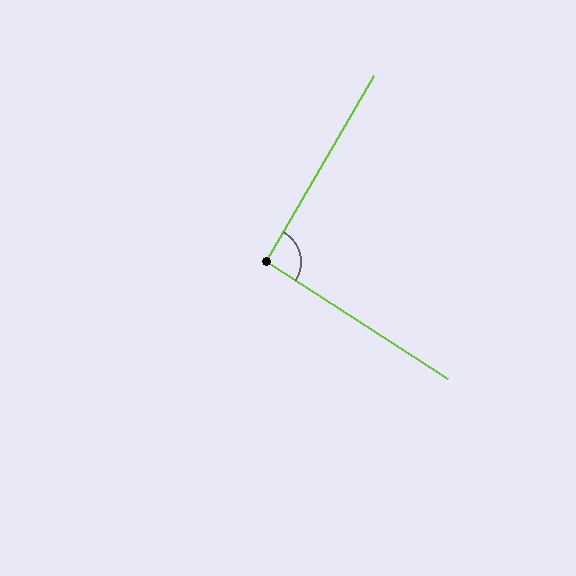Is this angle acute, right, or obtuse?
It is approximately a right angle.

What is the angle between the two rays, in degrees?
Approximately 93 degrees.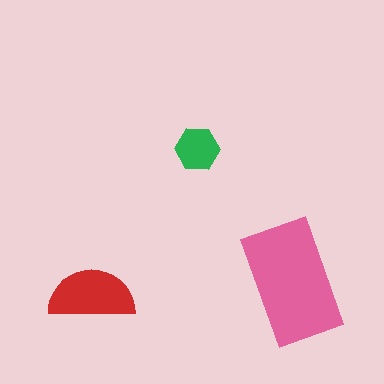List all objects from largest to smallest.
The pink rectangle, the red semicircle, the green hexagon.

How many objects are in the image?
There are 3 objects in the image.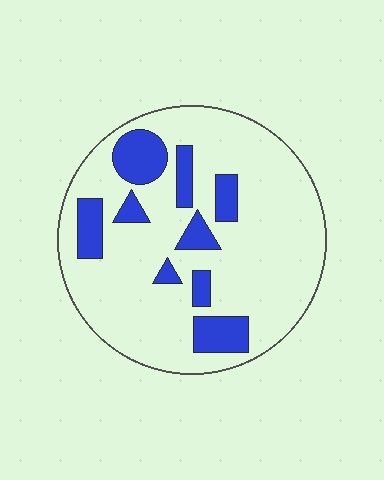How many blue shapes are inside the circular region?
9.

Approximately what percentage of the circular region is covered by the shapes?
Approximately 20%.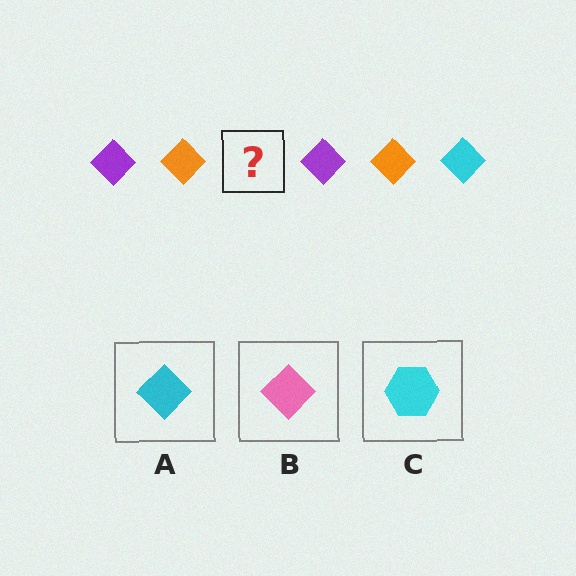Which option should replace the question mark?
Option A.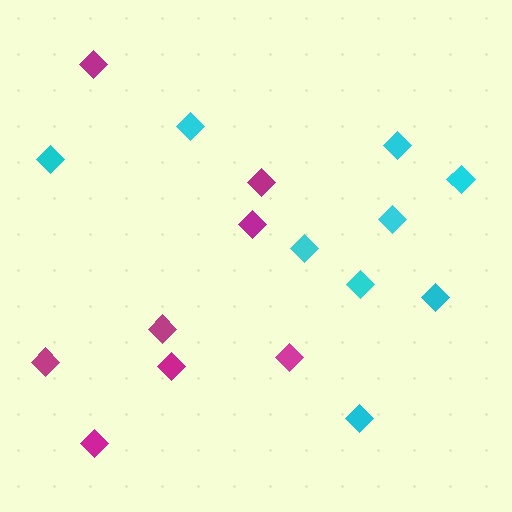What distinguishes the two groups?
There are 2 groups: one group of magenta diamonds (8) and one group of cyan diamonds (9).